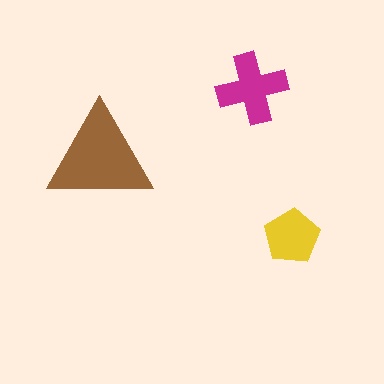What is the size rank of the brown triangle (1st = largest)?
1st.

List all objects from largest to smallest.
The brown triangle, the magenta cross, the yellow pentagon.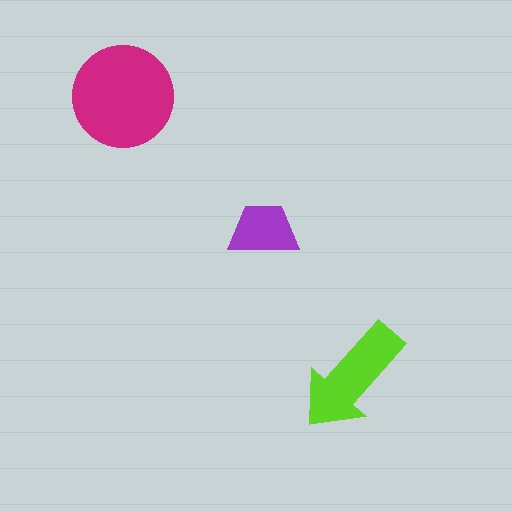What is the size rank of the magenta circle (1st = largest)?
1st.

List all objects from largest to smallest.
The magenta circle, the lime arrow, the purple trapezoid.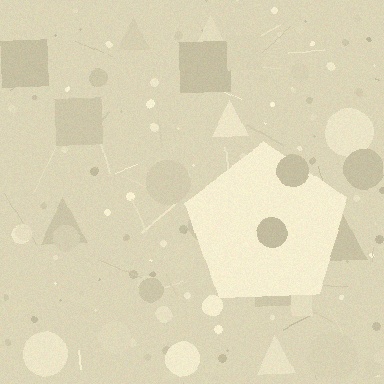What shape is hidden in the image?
A pentagon is hidden in the image.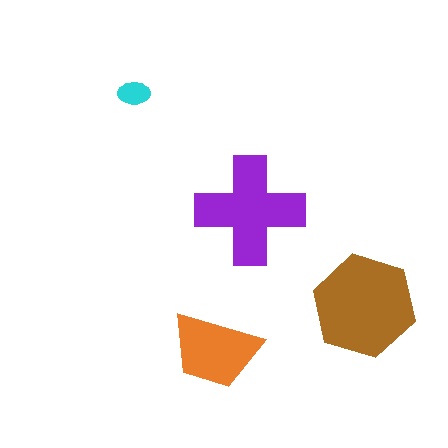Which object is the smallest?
The cyan ellipse.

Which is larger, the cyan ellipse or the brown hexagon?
The brown hexagon.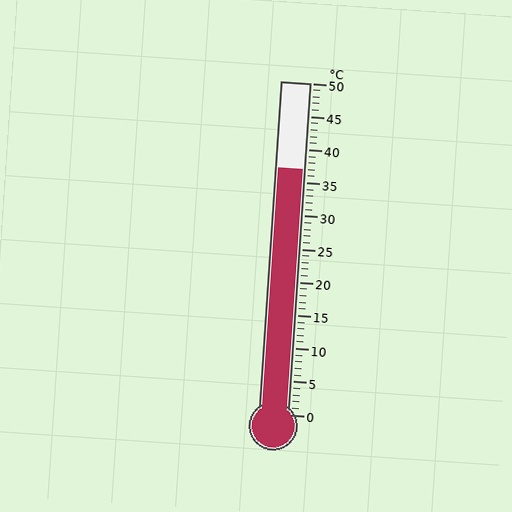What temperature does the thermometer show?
The thermometer shows approximately 37°C.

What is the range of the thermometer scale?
The thermometer scale ranges from 0°C to 50°C.